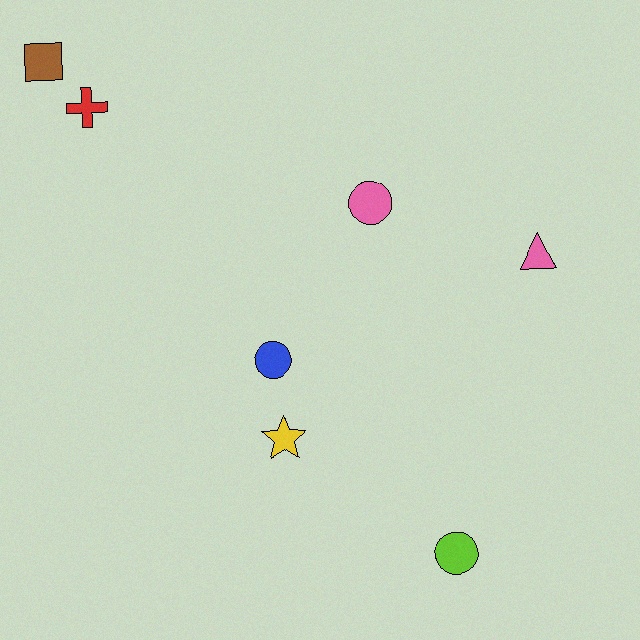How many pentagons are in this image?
There are no pentagons.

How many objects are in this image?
There are 7 objects.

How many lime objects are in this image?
There is 1 lime object.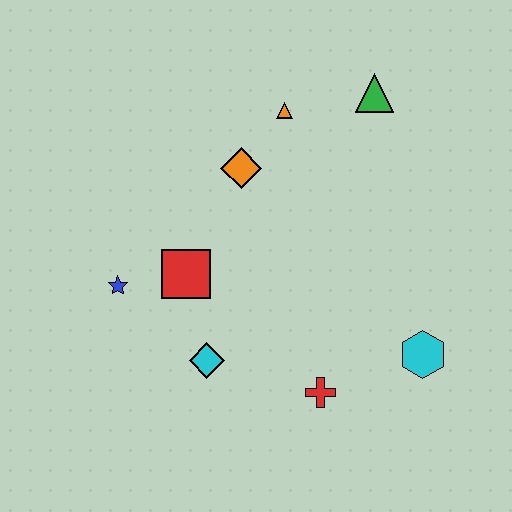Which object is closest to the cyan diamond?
The red square is closest to the cyan diamond.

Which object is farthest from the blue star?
The green triangle is farthest from the blue star.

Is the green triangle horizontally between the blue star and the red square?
No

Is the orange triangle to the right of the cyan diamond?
Yes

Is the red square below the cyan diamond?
No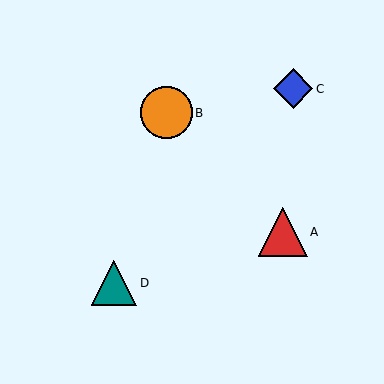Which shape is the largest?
The orange circle (labeled B) is the largest.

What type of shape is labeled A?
Shape A is a red triangle.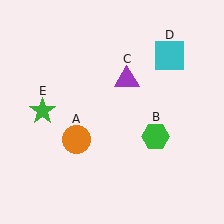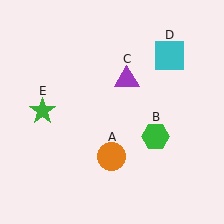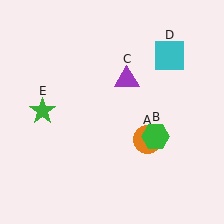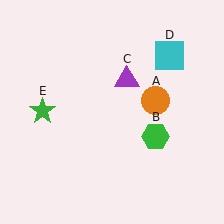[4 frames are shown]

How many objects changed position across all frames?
1 object changed position: orange circle (object A).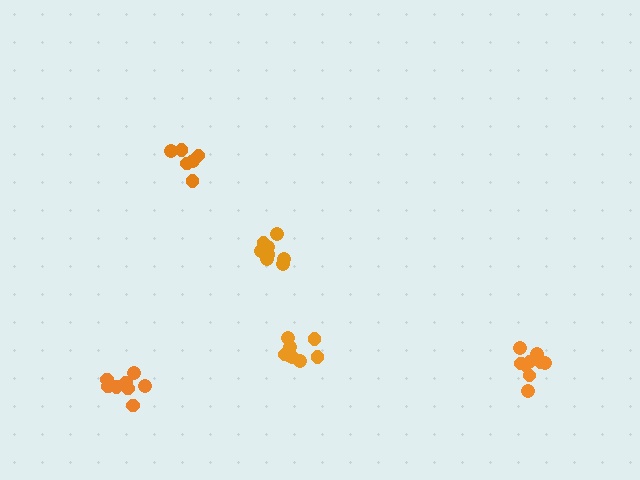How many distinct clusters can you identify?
There are 5 distinct clusters.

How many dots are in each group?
Group 1: 8 dots, Group 2: 9 dots, Group 3: 6 dots, Group 4: 8 dots, Group 5: 9 dots (40 total).